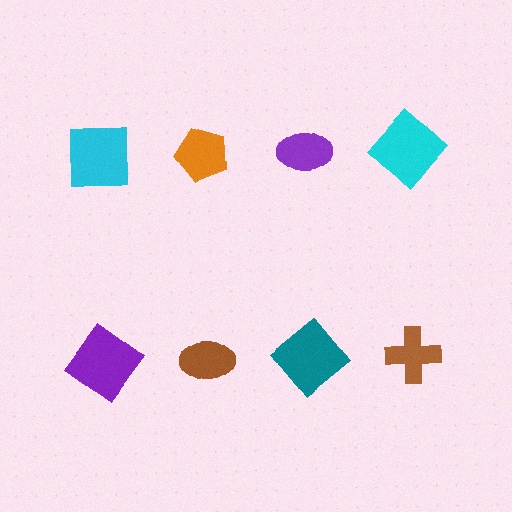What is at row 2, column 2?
A brown ellipse.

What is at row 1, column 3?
A purple ellipse.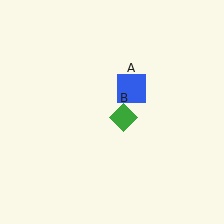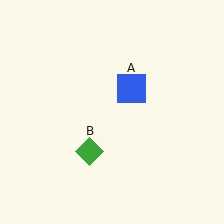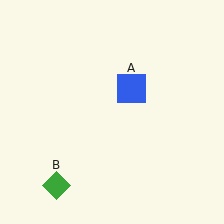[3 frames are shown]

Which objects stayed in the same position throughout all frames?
Blue square (object A) remained stationary.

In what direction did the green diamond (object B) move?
The green diamond (object B) moved down and to the left.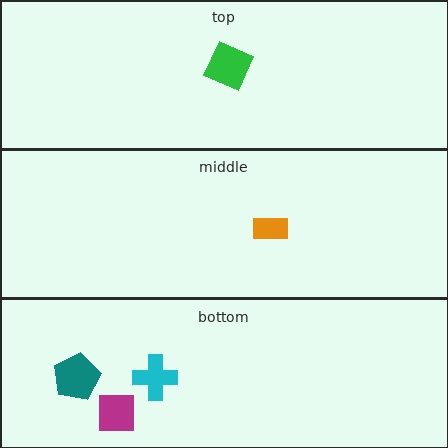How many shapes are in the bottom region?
3.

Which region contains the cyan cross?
The bottom region.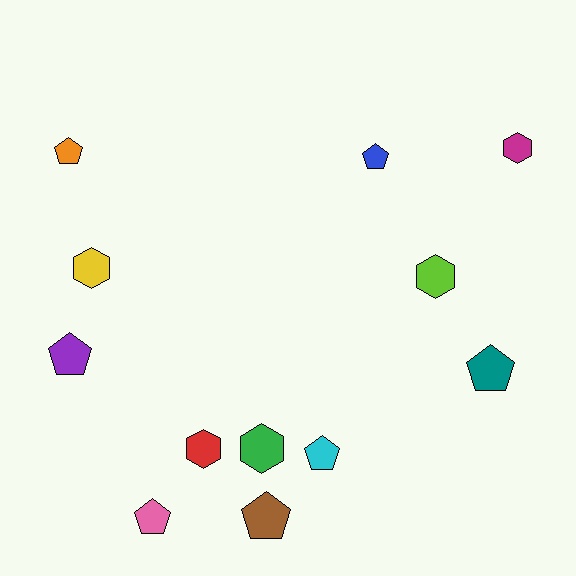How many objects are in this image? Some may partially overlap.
There are 12 objects.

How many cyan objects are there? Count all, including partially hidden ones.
There is 1 cyan object.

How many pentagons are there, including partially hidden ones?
There are 7 pentagons.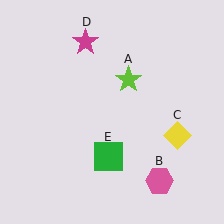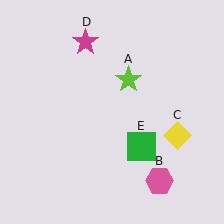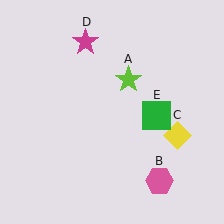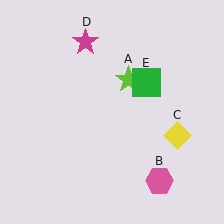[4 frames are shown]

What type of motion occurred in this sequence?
The green square (object E) rotated counterclockwise around the center of the scene.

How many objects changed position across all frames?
1 object changed position: green square (object E).